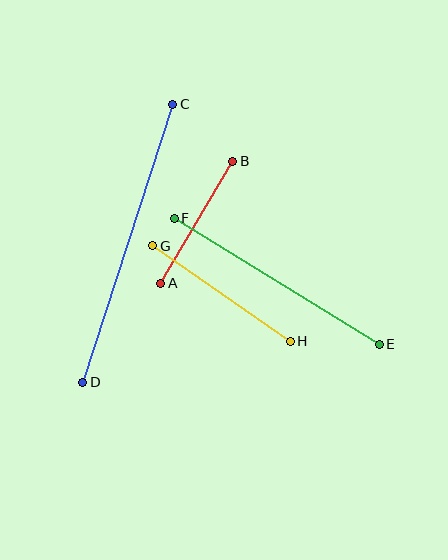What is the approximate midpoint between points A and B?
The midpoint is at approximately (197, 222) pixels.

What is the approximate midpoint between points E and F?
The midpoint is at approximately (277, 281) pixels.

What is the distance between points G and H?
The distance is approximately 168 pixels.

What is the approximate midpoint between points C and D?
The midpoint is at approximately (128, 243) pixels.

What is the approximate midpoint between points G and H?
The midpoint is at approximately (221, 294) pixels.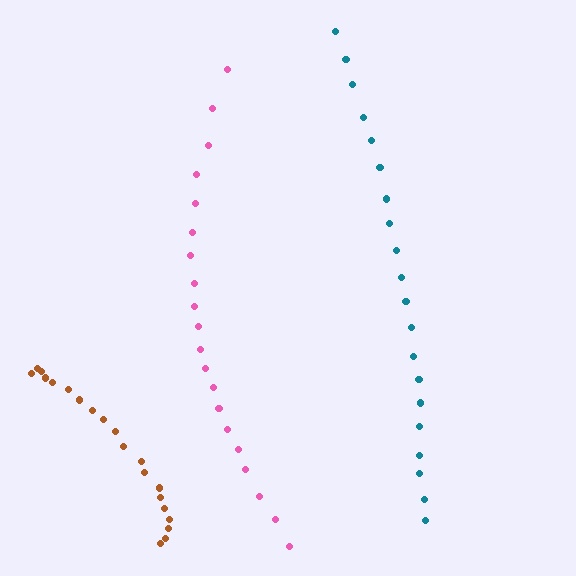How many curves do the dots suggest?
There are 3 distinct paths.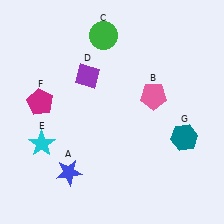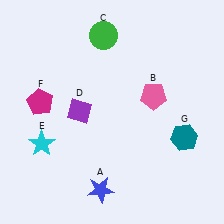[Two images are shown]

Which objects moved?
The objects that moved are: the blue star (A), the purple diamond (D).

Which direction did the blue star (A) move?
The blue star (A) moved right.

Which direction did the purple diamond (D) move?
The purple diamond (D) moved down.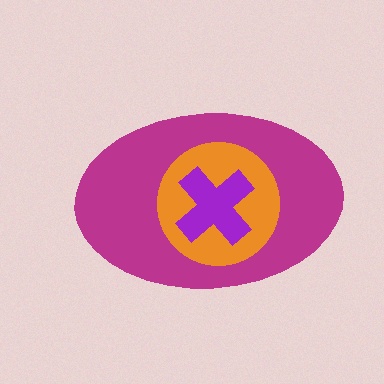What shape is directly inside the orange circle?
The purple cross.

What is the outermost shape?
The magenta ellipse.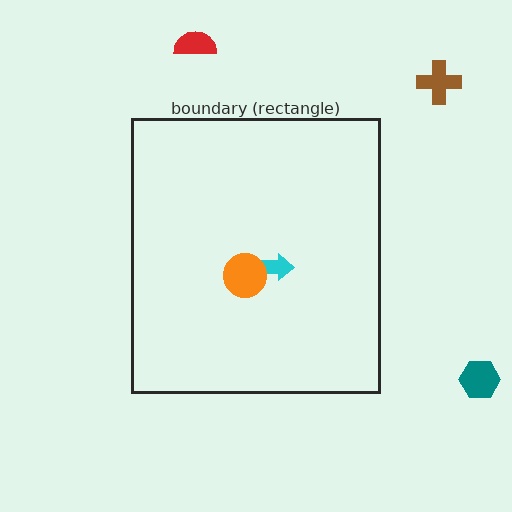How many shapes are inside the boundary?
2 inside, 3 outside.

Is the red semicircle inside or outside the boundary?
Outside.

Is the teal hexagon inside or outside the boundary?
Outside.